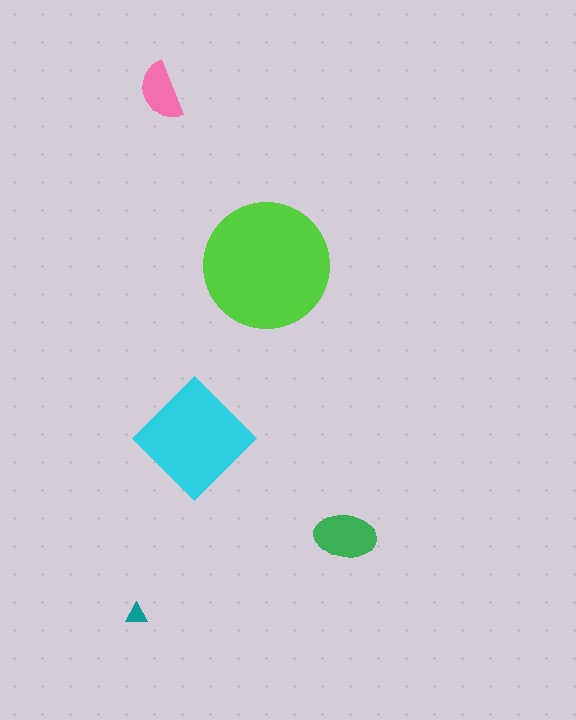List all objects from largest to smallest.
The lime circle, the cyan diamond, the green ellipse, the pink semicircle, the teal triangle.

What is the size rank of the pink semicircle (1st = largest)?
4th.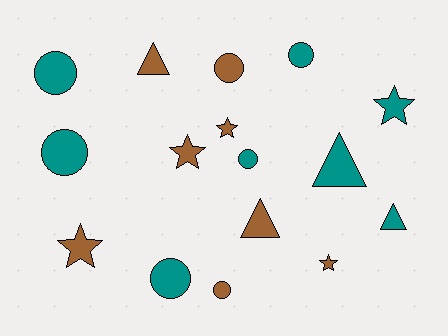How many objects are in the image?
There are 16 objects.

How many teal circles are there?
There are 5 teal circles.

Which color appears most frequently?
Brown, with 8 objects.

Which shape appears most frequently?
Circle, with 7 objects.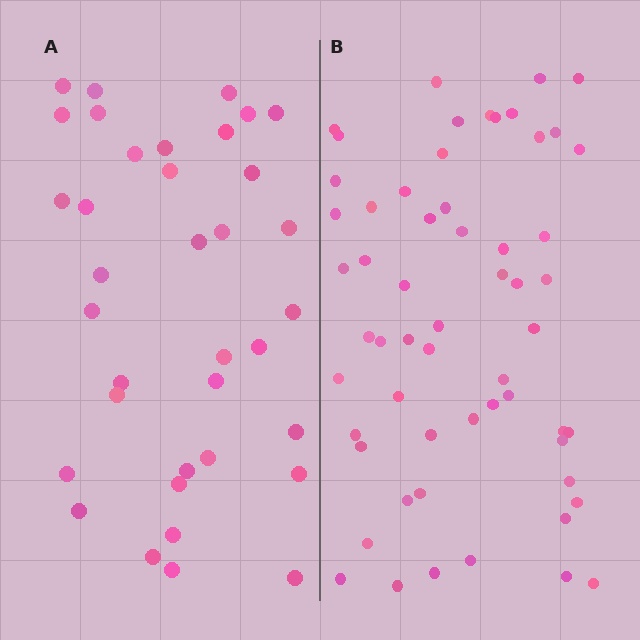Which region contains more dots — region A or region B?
Region B (the right region) has more dots.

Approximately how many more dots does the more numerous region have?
Region B has approximately 20 more dots than region A.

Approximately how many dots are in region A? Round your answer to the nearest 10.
About 40 dots. (The exact count is 36, which rounds to 40.)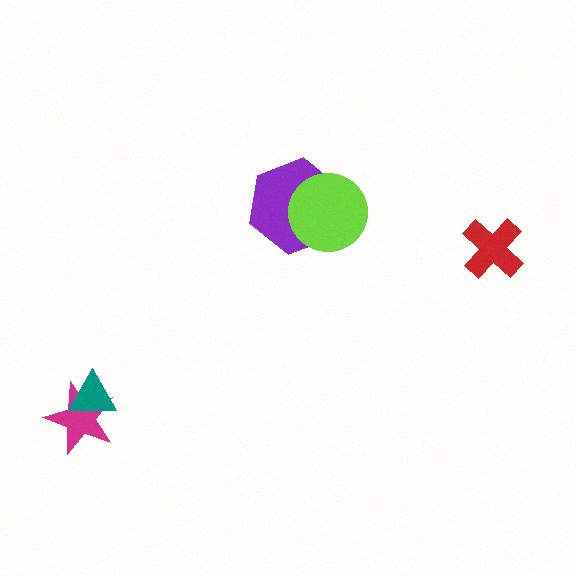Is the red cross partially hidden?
No, no other shape covers it.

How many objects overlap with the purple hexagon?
1 object overlaps with the purple hexagon.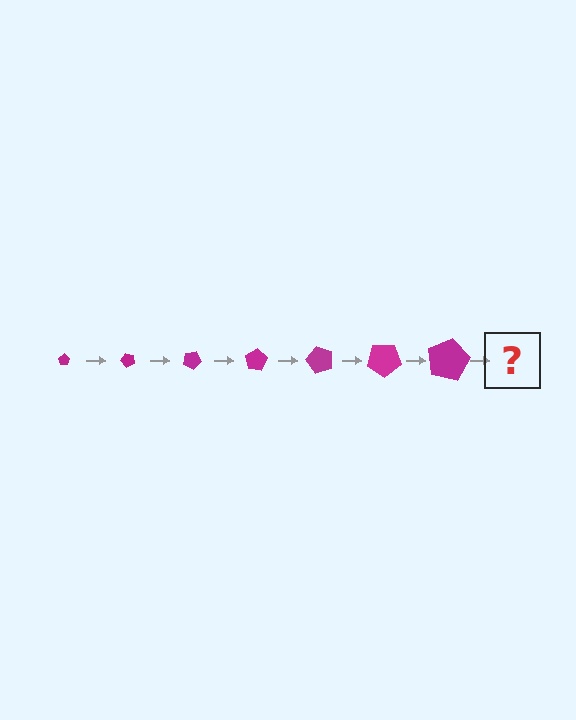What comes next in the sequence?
The next element should be a pentagon, larger than the previous one and rotated 350 degrees from the start.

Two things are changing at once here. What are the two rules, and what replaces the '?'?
The two rules are that the pentagon grows larger each step and it rotates 50 degrees each step. The '?' should be a pentagon, larger than the previous one and rotated 350 degrees from the start.